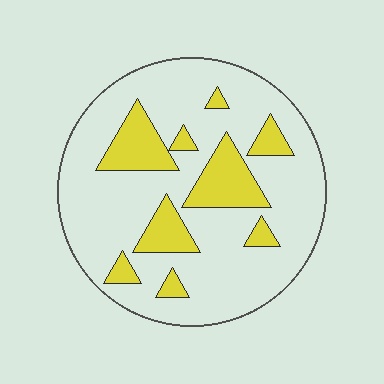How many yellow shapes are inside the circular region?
9.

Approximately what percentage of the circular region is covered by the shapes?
Approximately 20%.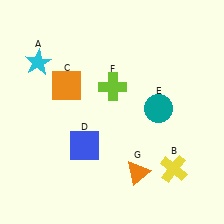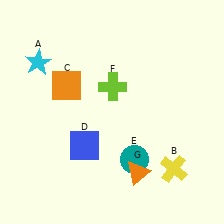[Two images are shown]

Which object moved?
The teal circle (E) moved down.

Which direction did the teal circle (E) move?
The teal circle (E) moved down.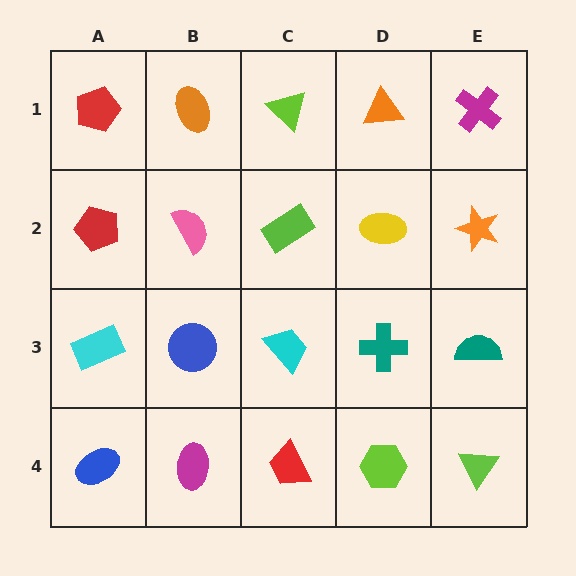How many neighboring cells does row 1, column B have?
3.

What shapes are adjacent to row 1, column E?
An orange star (row 2, column E), an orange triangle (row 1, column D).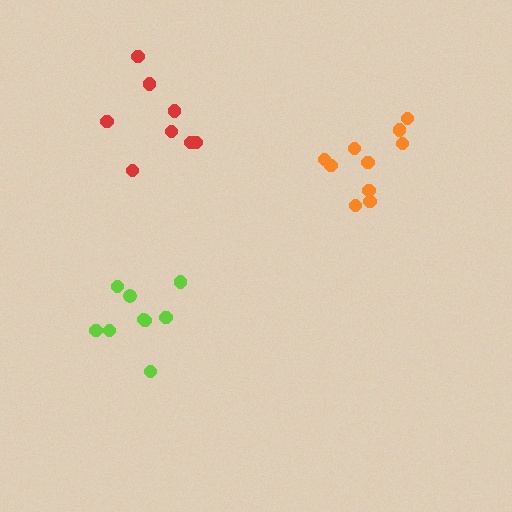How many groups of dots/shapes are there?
There are 3 groups.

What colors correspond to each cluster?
The clusters are colored: lime, orange, red.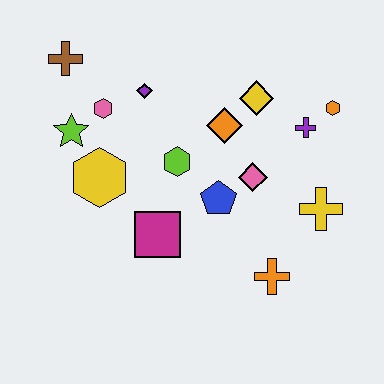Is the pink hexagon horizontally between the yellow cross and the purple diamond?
No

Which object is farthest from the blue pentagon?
The brown cross is farthest from the blue pentagon.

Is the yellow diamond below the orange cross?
No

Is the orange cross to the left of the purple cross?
Yes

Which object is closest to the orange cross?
The yellow cross is closest to the orange cross.